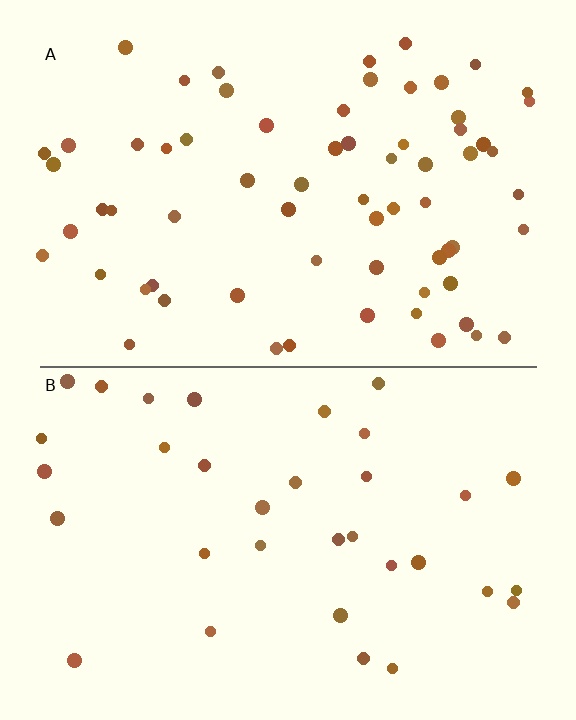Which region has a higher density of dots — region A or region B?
A (the top).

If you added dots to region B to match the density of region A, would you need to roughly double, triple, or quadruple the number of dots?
Approximately double.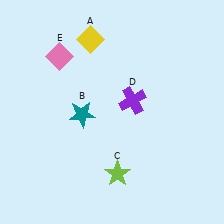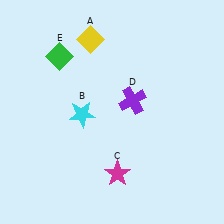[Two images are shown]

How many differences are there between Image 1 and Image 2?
There are 3 differences between the two images.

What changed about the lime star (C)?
In Image 1, C is lime. In Image 2, it changed to magenta.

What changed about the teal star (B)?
In Image 1, B is teal. In Image 2, it changed to cyan.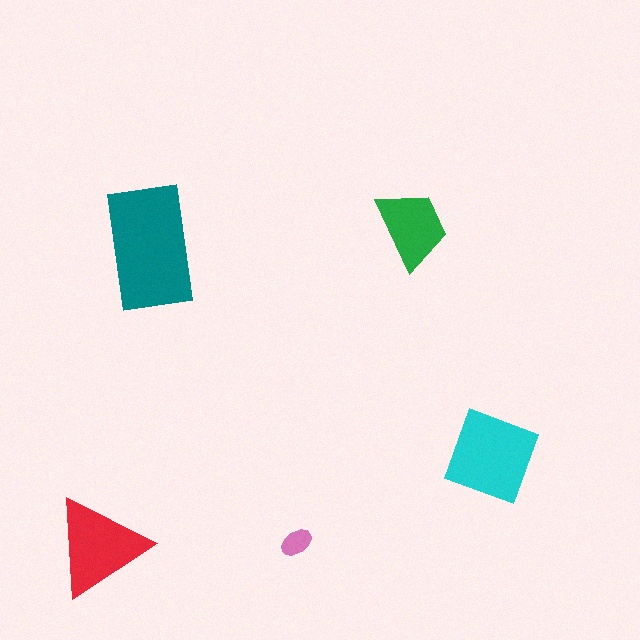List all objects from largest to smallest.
The teal rectangle, the cyan square, the red triangle, the green trapezoid, the pink ellipse.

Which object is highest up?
The green trapezoid is topmost.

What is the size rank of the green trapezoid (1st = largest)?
4th.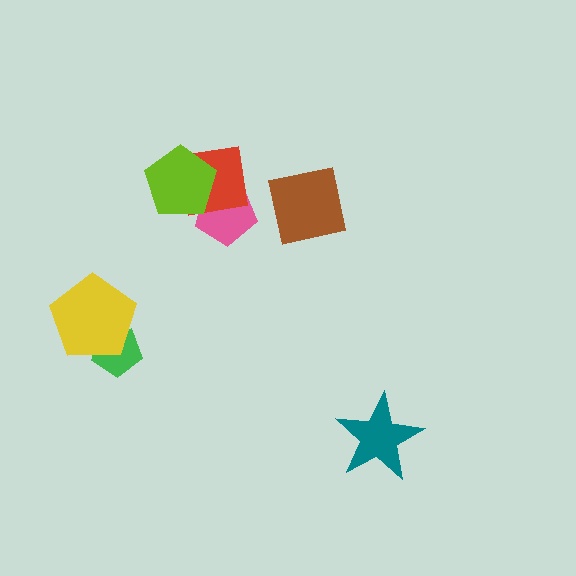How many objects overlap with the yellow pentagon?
1 object overlaps with the yellow pentagon.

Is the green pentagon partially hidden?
Yes, it is partially covered by another shape.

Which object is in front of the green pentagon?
The yellow pentagon is in front of the green pentagon.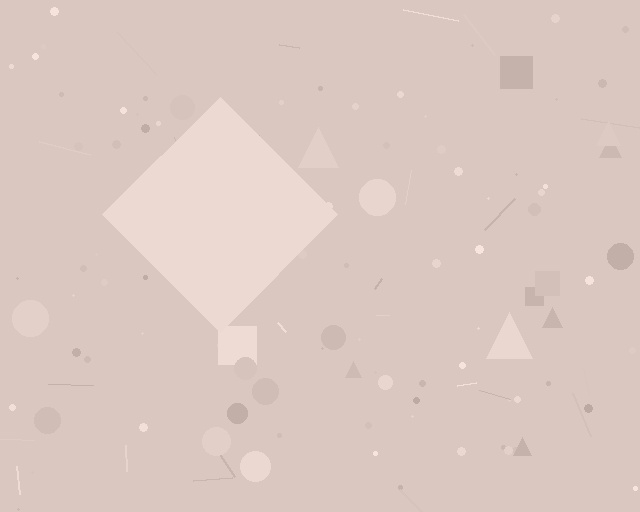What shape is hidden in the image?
A diamond is hidden in the image.